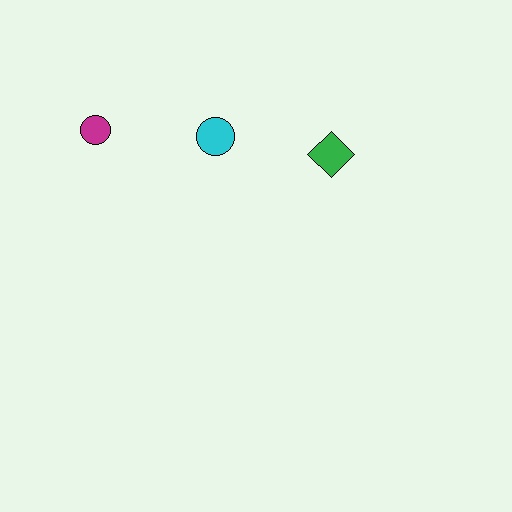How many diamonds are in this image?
There is 1 diamond.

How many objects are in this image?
There are 3 objects.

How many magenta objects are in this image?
There is 1 magenta object.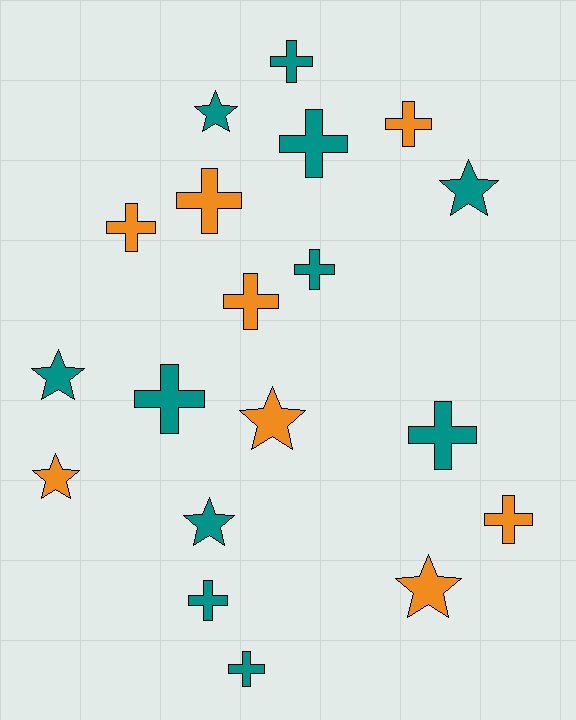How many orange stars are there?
There are 3 orange stars.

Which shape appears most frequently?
Cross, with 12 objects.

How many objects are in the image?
There are 19 objects.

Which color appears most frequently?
Teal, with 11 objects.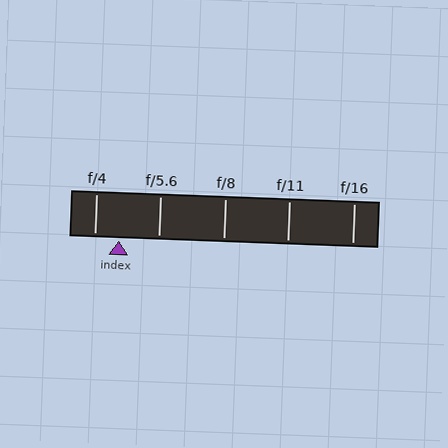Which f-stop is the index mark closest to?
The index mark is closest to f/4.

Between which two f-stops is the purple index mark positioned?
The index mark is between f/4 and f/5.6.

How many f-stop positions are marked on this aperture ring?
There are 5 f-stop positions marked.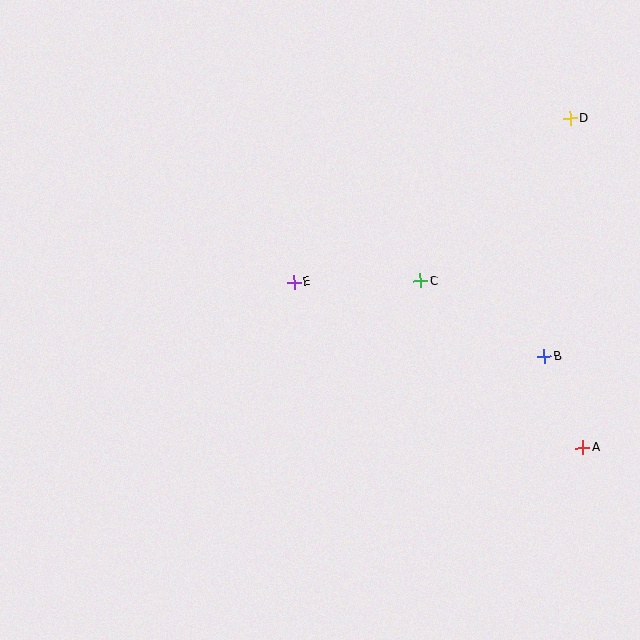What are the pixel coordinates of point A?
Point A is at (583, 448).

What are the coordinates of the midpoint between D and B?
The midpoint between D and B is at (557, 237).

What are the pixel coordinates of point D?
Point D is at (570, 118).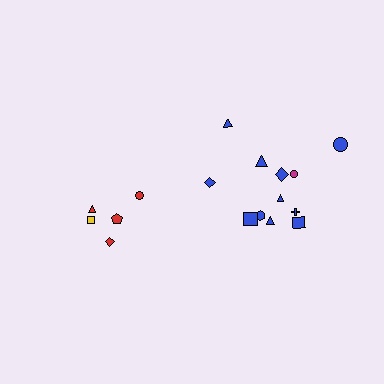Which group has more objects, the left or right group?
The right group.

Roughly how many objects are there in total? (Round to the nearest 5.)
Roughly 15 objects in total.